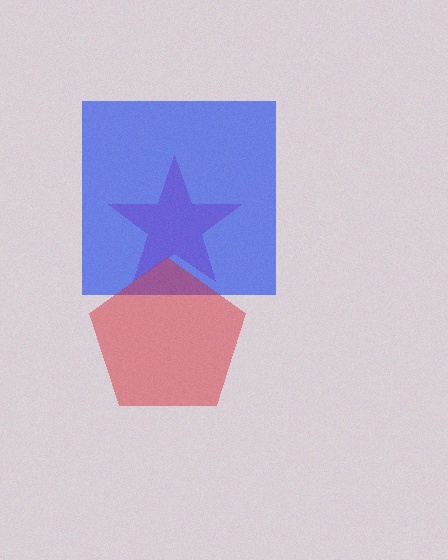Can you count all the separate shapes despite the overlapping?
Yes, there are 3 separate shapes.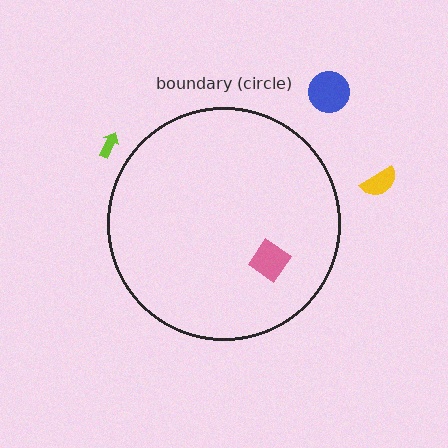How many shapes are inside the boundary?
1 inside, 3 outside.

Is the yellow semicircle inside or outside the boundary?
Outside.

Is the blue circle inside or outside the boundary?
Outside.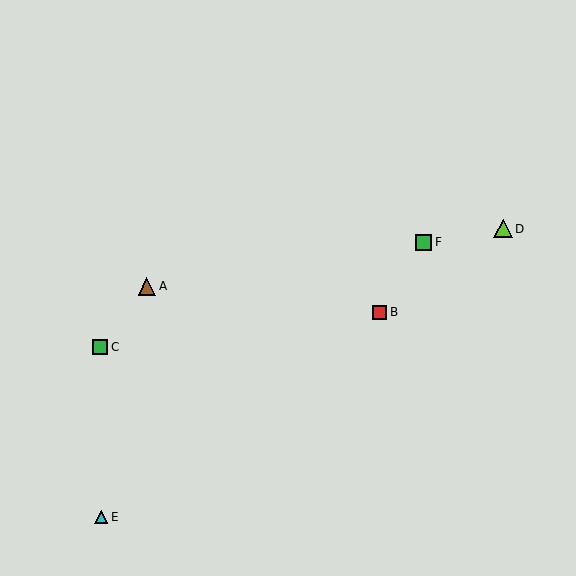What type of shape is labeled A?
Shape A is a brown triangle.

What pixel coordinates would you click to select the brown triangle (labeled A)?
Click at (147, 286) to select the brown triangle A.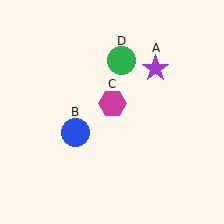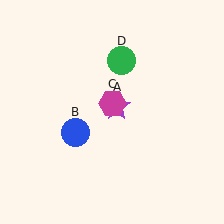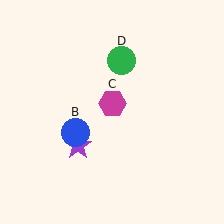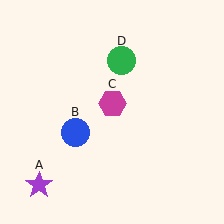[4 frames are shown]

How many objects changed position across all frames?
1 object changed position: purple star (object A).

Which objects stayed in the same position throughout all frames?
Blue circle (object B) and magenta hexagon (object C) and green circle (object D) remained stationary.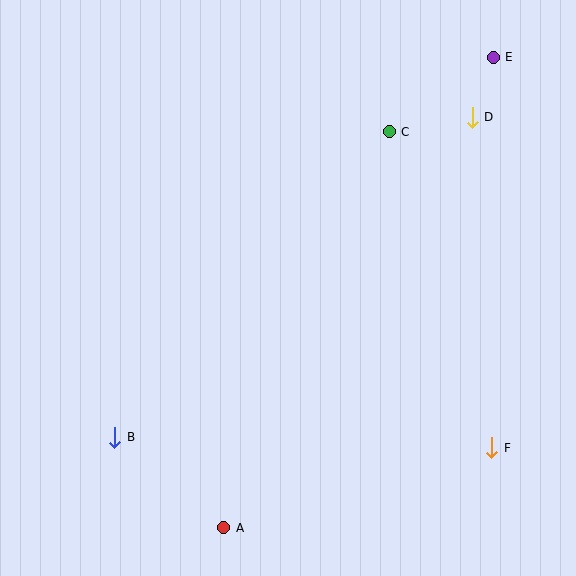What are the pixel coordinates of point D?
Point D is at (472, 117).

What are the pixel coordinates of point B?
Point B is at (115, 437).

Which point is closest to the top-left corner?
Point C is closest to the top-left corner.